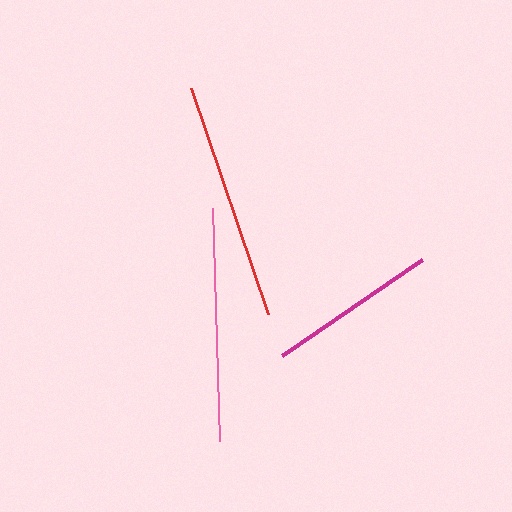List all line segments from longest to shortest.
From longest to shortest: red, pink, magenta.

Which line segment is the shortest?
The magenta line is the shortest at approximately 170 pixels.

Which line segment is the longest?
The red line is the longest at approximately 239 pixels.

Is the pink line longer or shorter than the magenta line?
The pink line is longer than the magenta line.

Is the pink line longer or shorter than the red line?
The red line is longer than the pink line.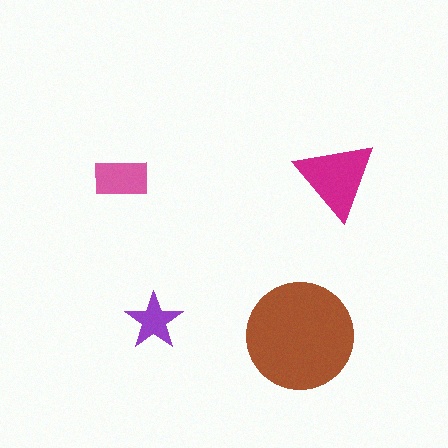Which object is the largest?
The brown circle.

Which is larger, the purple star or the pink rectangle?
The pink rectangle.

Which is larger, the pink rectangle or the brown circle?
The brown circle.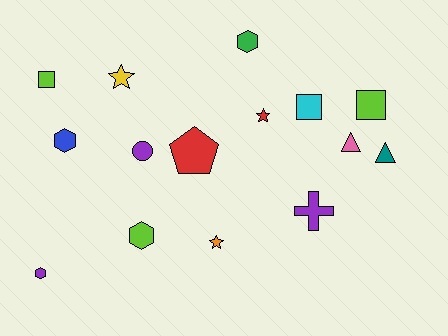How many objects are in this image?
There are 15 objects.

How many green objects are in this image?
There is 1 green object.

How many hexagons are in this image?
There are 4 hexagons.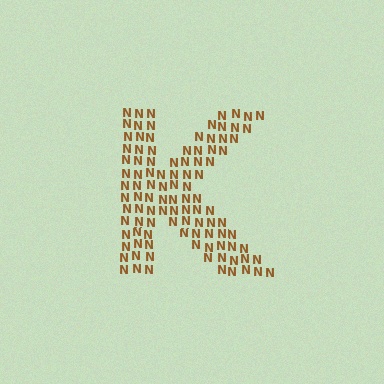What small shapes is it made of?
It is made of small letter N's.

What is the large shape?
The large shape is the letter K.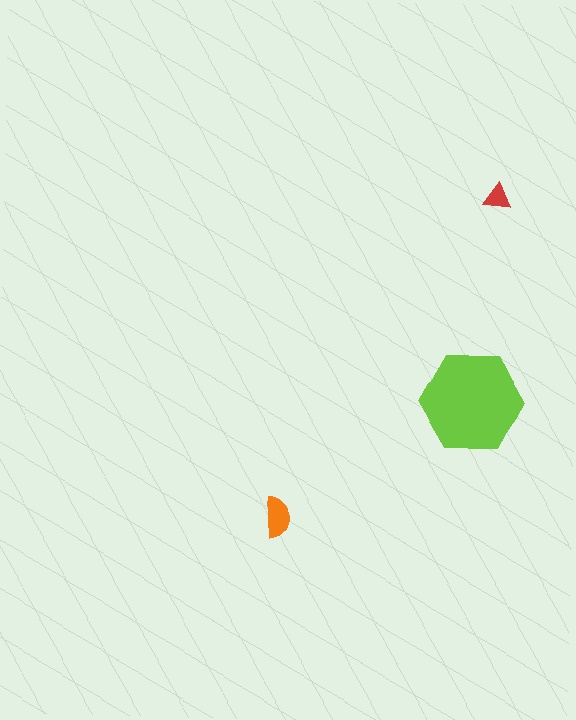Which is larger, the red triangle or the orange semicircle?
The orange semicircle.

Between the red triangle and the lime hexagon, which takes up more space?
The lime hexagon.